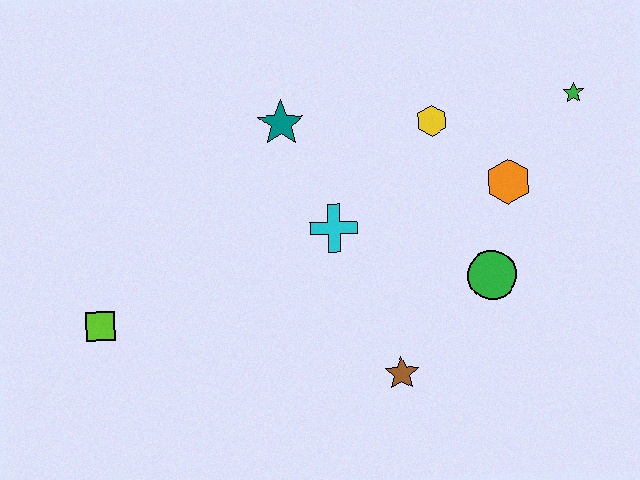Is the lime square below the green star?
Yes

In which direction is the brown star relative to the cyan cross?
The brown star is below the cyan cross.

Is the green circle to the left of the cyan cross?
No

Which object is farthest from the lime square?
The green star is farthest from the lime square.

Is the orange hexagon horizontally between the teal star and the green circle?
No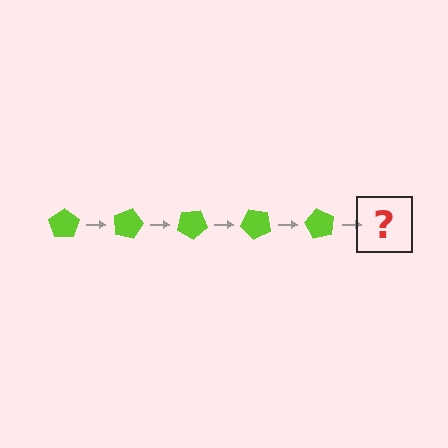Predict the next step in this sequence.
The next step is a lime pentagon rotated 75 degrees.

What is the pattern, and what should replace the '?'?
The pattern is that the pentagon rotates 15 degrees each step. The '?' should be a lime pentagon rotated 75 degrees.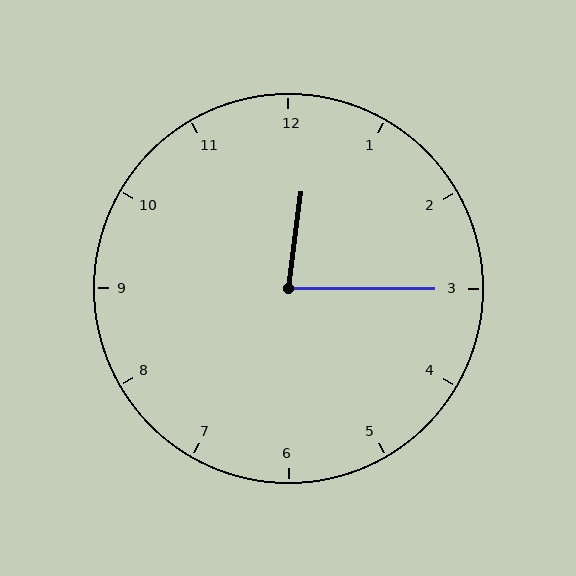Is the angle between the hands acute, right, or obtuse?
It is acute.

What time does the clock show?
12:15.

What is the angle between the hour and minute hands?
Approximately 82 degrees.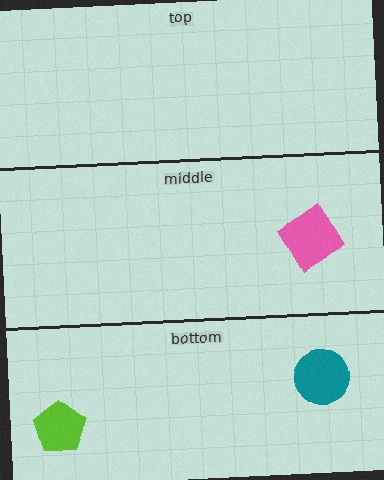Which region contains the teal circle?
The bottom region.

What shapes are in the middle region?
The pink diamond.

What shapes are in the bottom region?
The teal circle, the lime pentagon.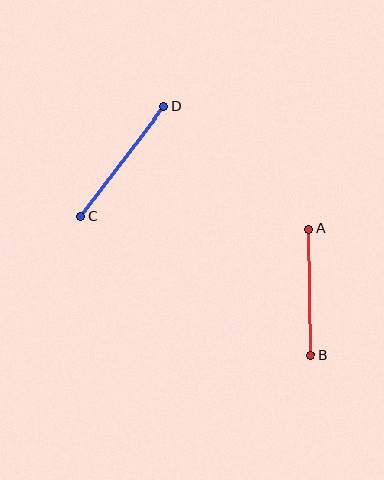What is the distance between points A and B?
The distance is approximately 127 pixels.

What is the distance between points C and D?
The distance is approximately 138 pixels.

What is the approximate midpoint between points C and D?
The midpoint is at approximately (122, 162) pixels.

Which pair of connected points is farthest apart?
Points C and D are farthest apart.